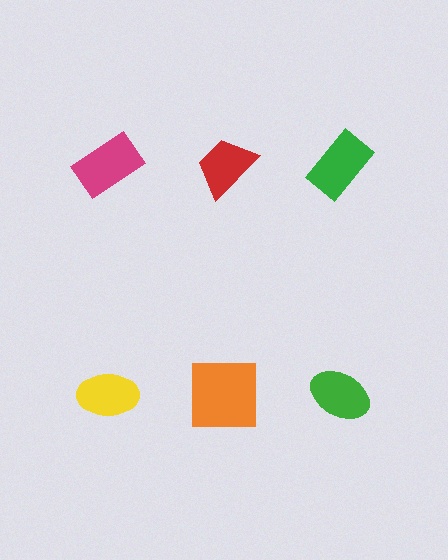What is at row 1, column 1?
A magenta rectangle.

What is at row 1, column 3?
A green rectangle.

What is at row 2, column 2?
An orange square.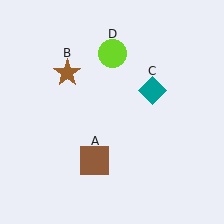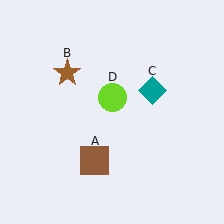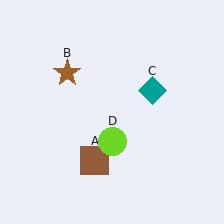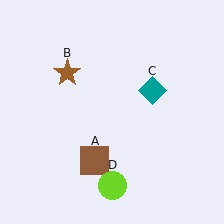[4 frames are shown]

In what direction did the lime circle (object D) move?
The lime circle (object D) moved down.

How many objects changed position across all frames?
1 object changed position: lime circle (object D).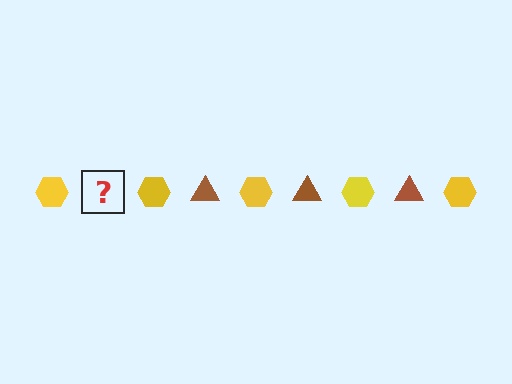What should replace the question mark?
The question mark should be replaced with a brown triangle.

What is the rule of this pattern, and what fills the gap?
The rule is that the pattern alternates between yellow hexagon and brown triangle. The gap should be filled with a brown triangle.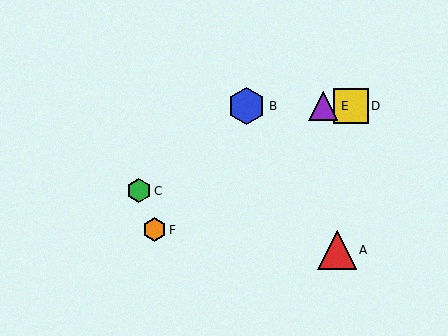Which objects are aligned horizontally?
Objects B, D, E are aligned horizontally.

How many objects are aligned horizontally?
3 objects (B, D, E) are aligned horizontally.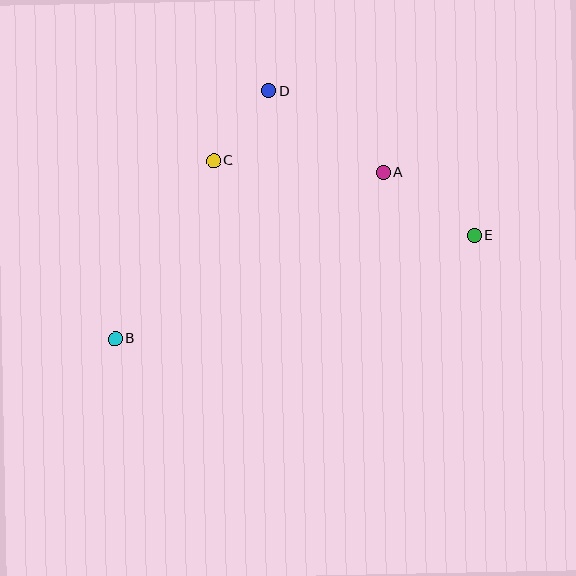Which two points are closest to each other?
Points C and D are closest to each other.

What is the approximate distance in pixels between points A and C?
The distance between A and C is approximately 170 pixels.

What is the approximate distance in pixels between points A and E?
The distance between A and E is approximately 111 pixels.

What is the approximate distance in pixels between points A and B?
The distance between A and B is approximately 315 pixels.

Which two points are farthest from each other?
Points B and E are farthest from each other.